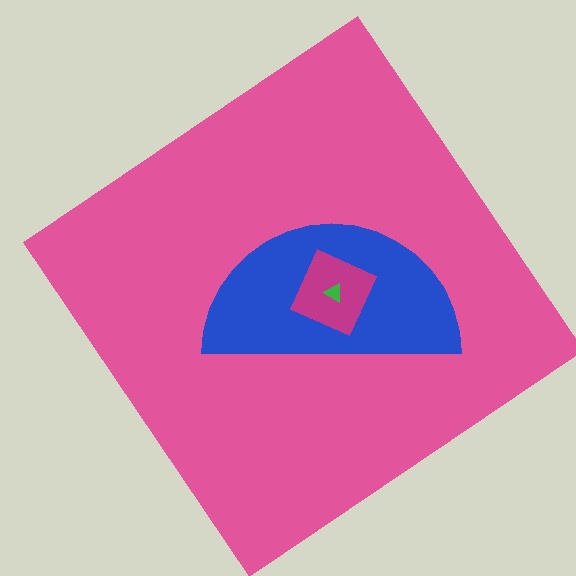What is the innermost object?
The green triangle.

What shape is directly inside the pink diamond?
The blue semicircle.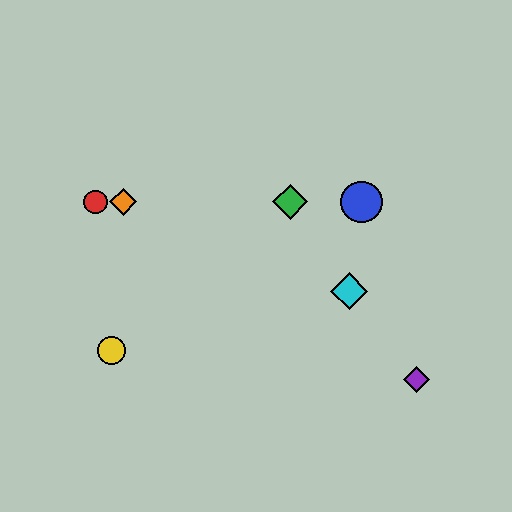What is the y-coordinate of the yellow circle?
The yellow circle is at y≈350.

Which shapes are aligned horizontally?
The red circle, the blue circle, the green diamond, the orange diamond are aligned horizontally.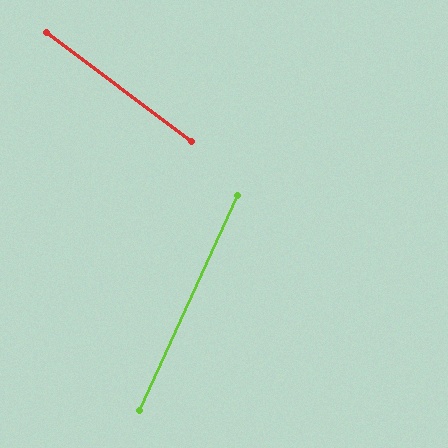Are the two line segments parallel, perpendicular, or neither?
Neither parallel nor perpendicular — they differ by about 78°.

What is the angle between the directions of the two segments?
Approximately 78 degrees.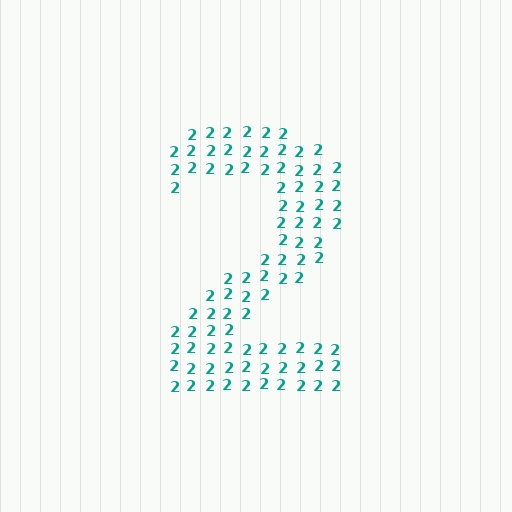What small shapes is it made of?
It is made of small digit 2's.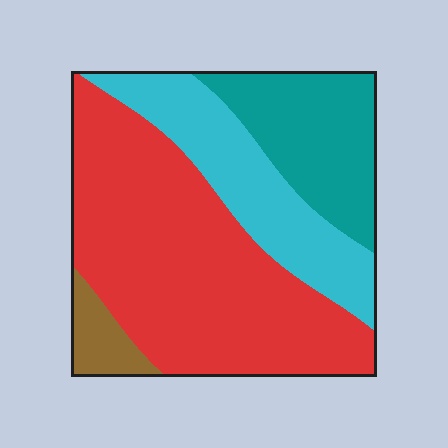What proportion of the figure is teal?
Teal takes up about one fifth (1/5) of the figure.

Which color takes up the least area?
Brown, at roughly 5%.